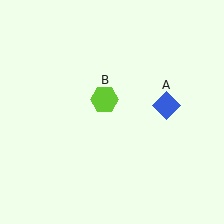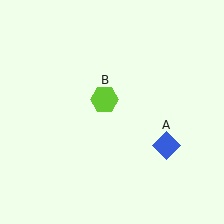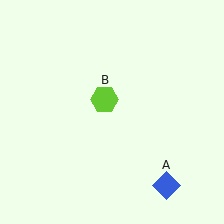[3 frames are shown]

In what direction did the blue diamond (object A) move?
The blue diamond (object A) moved down.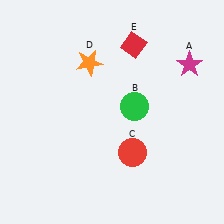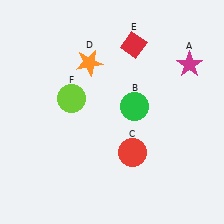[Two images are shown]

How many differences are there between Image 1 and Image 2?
There is 1 difference between the two images.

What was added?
A lime circle (F) was added in Image 2.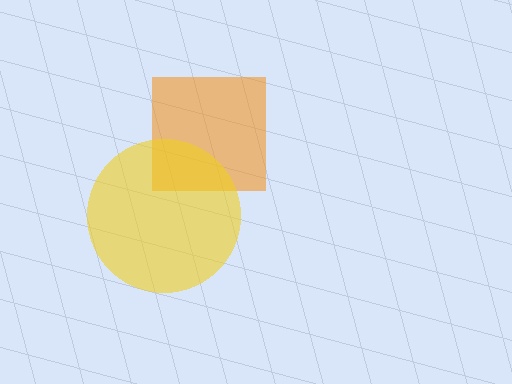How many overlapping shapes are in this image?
There are 2 overlapping shapes in the image.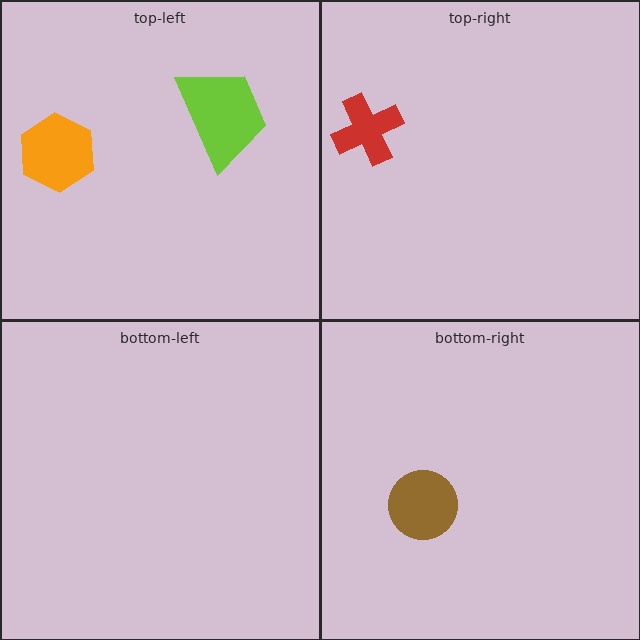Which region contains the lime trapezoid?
The top-left region.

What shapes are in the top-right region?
The red cross.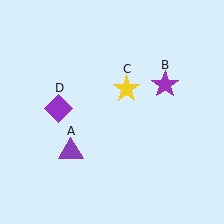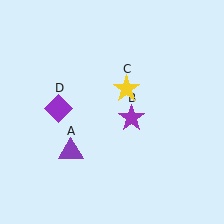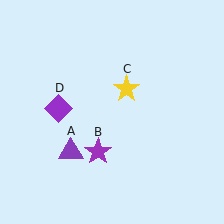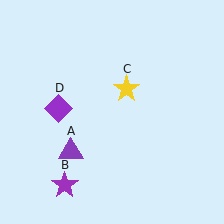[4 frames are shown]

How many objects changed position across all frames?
1 object changed position: purple star (object B).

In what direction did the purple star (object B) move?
The purple star (object B) moved down and to the left.